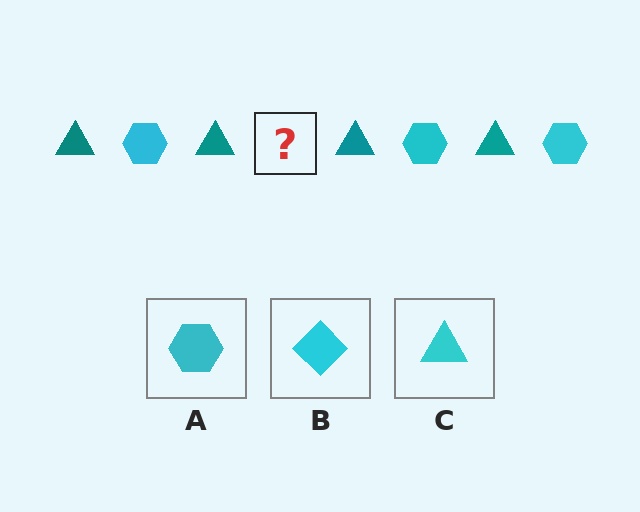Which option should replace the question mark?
Option A.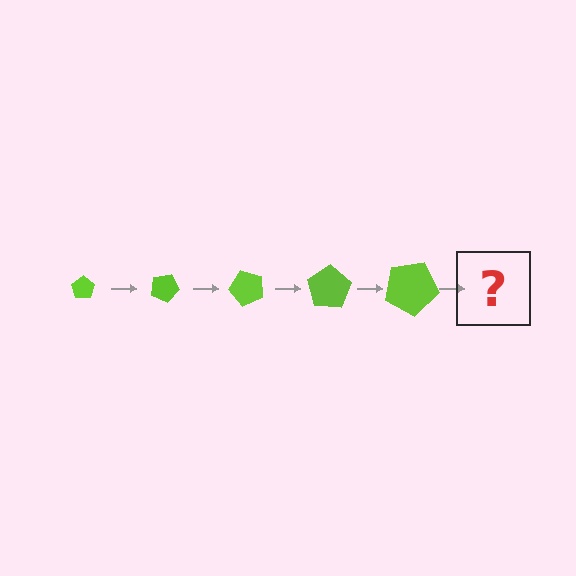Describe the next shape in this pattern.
It should be a pentagon, larger than the previous one and rotated 125 degrees from the start.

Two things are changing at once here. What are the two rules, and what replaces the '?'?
The two rules are that the pentagon grows larger each step and it rotates 25 degrees each step. The '?' should be a pentagon, larger than the previous one and rotated 125 degrees from the start.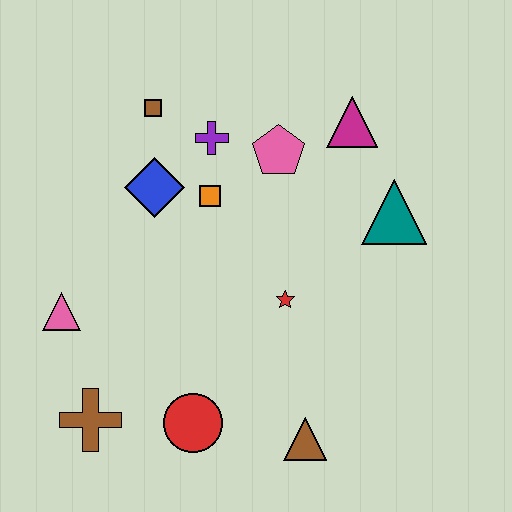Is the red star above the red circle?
Yes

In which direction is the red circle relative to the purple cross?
The red circle is below the purple cross.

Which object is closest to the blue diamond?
The orange square is closest to the blue diamond.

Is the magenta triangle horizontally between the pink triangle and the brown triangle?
No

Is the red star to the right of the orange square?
Yes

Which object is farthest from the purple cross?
The brown triangle is farthest from the purple cross.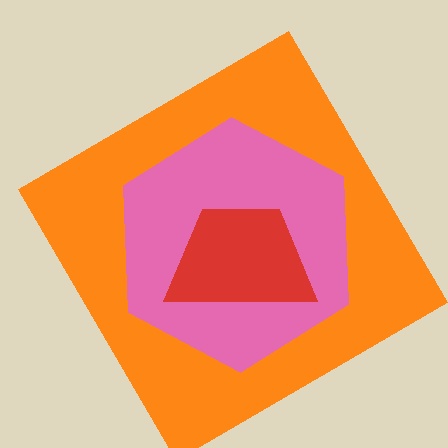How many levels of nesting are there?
3.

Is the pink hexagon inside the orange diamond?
Yes.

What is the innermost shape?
The red trapezoid.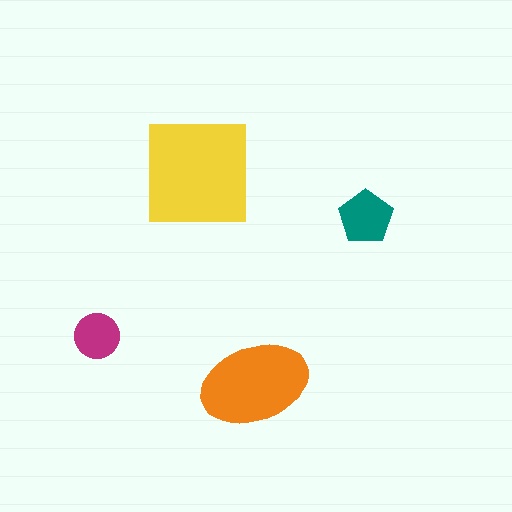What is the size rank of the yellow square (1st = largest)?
1st.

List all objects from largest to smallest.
The yellow square, the orange ellipse, the teal pentagon, the magenta circle.